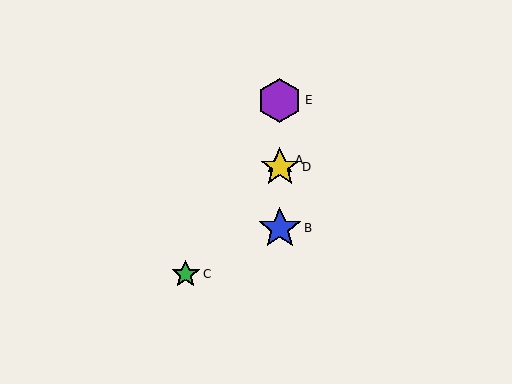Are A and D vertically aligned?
Yes, both are at x≈280.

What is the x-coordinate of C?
Object C is at x≈186.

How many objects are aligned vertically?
4 objects (A, B, D, E) are aligned vertically.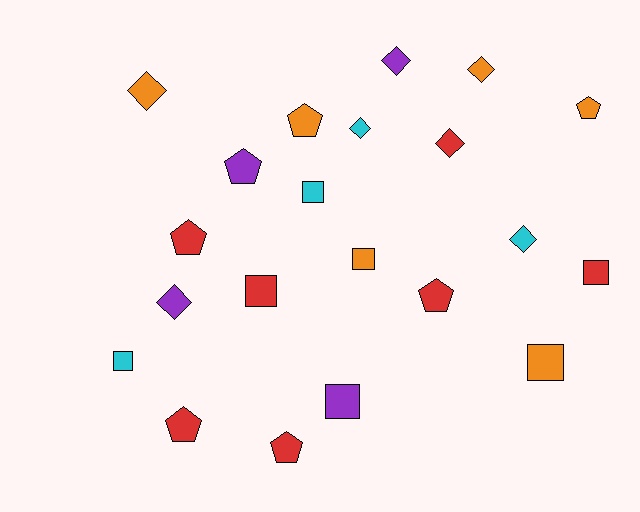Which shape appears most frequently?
Pentagon, with 7 objects.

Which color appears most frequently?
Red, with 7 objects.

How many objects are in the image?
There are 21 objects.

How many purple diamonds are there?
There are 2 purple diamonds.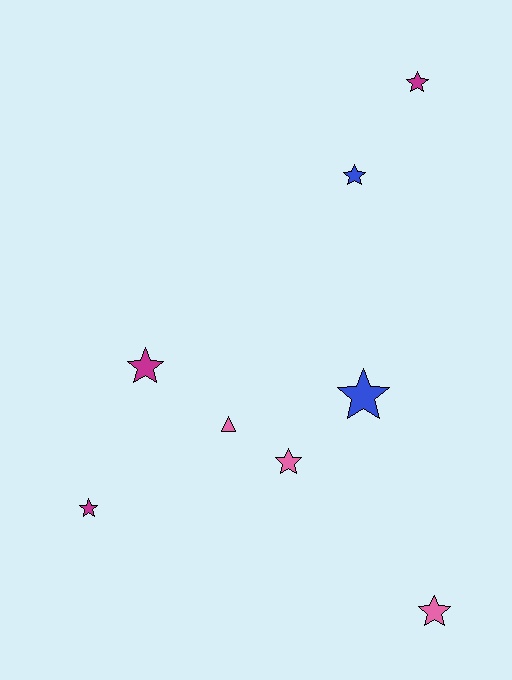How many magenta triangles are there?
There are no magenta triangles.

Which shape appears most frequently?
Star, with 7 objects.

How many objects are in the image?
There are 8 objects.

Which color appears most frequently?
Magenta, with 3 objects.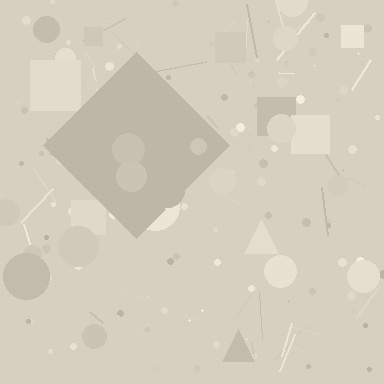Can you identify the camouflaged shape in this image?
The camouflaged shape is a diamond.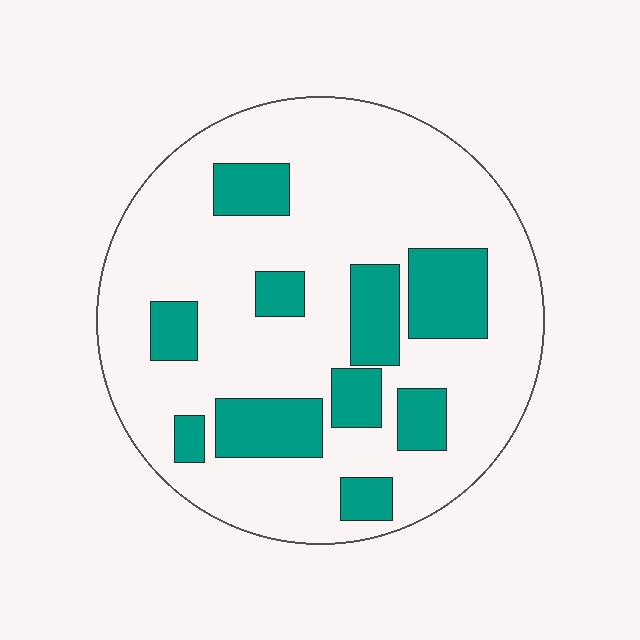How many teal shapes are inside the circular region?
10.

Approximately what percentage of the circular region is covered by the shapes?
Approximately 25%.